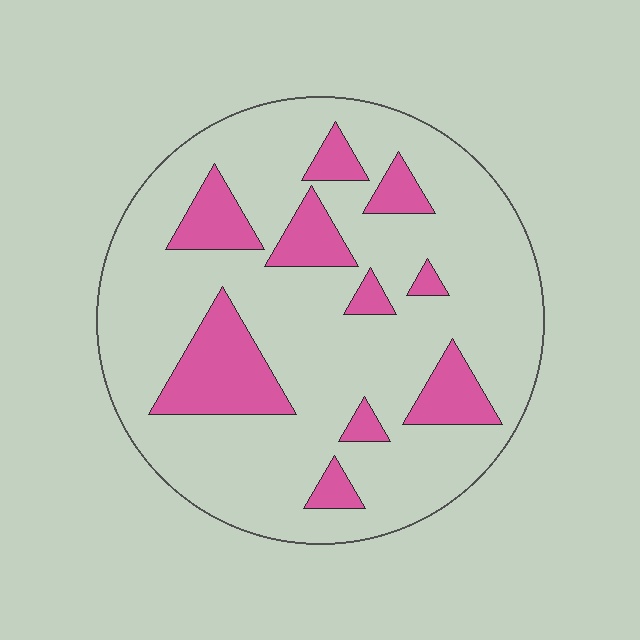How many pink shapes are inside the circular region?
10.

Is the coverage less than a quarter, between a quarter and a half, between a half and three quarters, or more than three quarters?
Less than a quarter.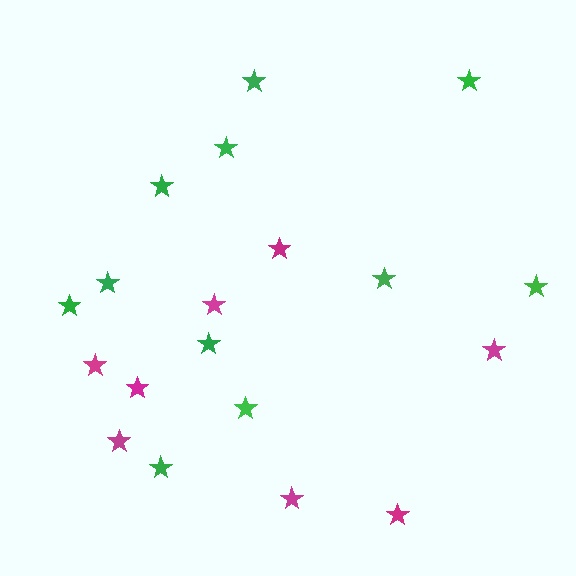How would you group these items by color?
There are 2 groups: one group of green stars (11) and one group of magenta stars (8).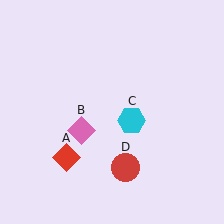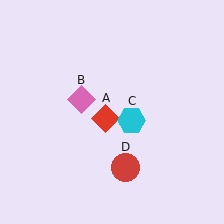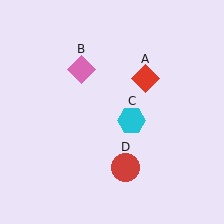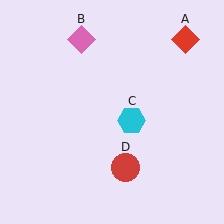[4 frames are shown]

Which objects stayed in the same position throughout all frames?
Cyan hexagon (object C) and red circle (object D) remained stationary.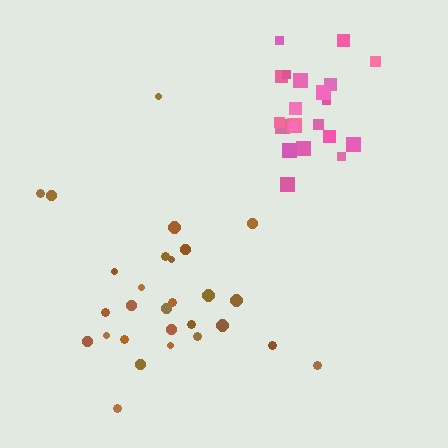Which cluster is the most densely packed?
Pink.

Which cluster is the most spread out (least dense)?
Brown.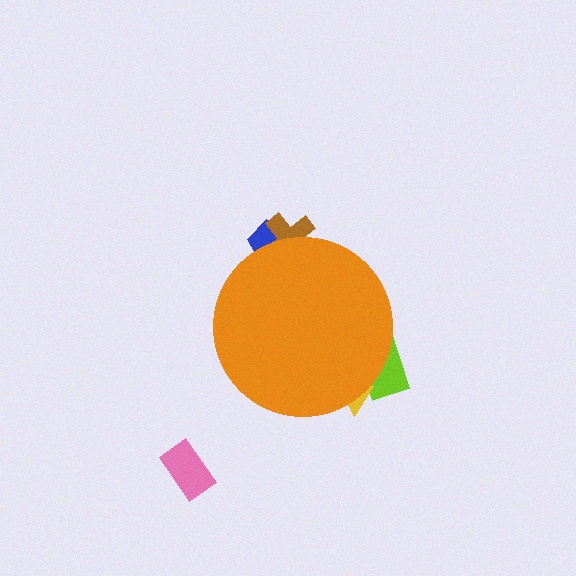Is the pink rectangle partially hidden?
No, the pink rectangle is fully visible.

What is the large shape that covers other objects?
An orange circle.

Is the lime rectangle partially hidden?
Yes, the lime rectangle is partially hidden behind the orange circle.